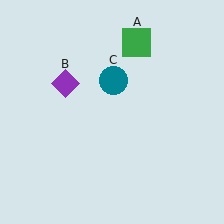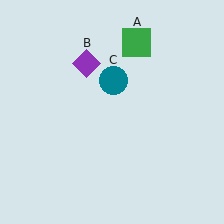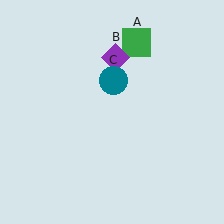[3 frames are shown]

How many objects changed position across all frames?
1 object changed position: purple diamond (object B).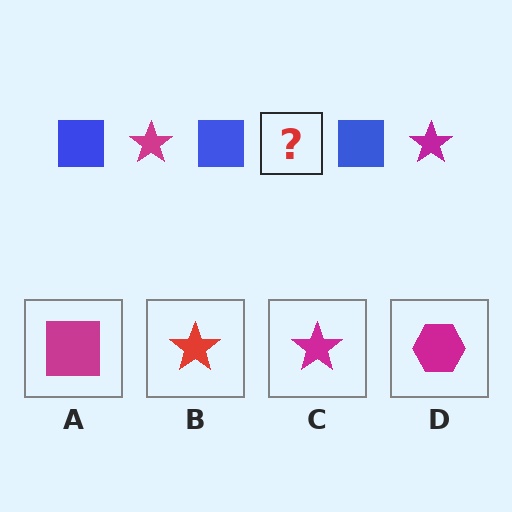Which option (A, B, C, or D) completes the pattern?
C.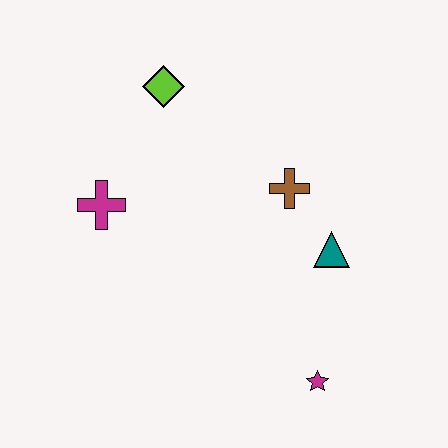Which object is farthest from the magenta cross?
The magenta star is farthest from the magenta cross.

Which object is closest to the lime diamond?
The magenta cross is closest to the lime diamond.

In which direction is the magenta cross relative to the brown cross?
The magenta cross is to the left of the brown cross.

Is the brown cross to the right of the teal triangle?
No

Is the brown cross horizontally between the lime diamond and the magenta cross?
No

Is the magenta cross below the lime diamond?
Yes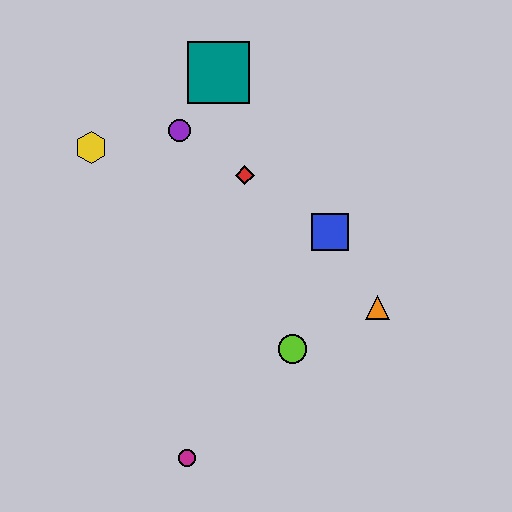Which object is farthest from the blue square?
The magenta circle is farthest from the blue square.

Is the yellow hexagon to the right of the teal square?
No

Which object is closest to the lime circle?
The orange triangle is closest to the lime circle.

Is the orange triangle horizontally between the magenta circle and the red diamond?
No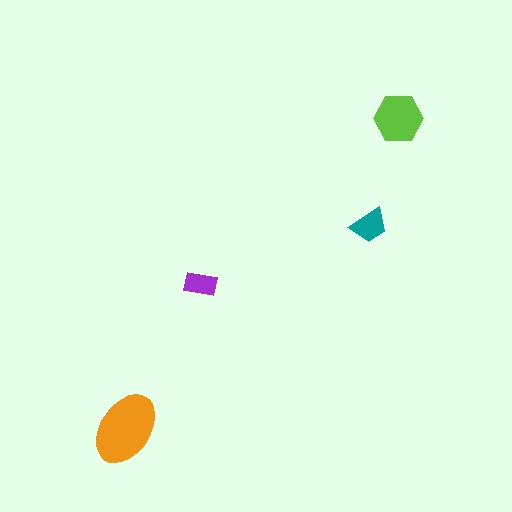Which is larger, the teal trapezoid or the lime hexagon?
The lime hexagon.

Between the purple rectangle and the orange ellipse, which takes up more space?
The orange ellipse.